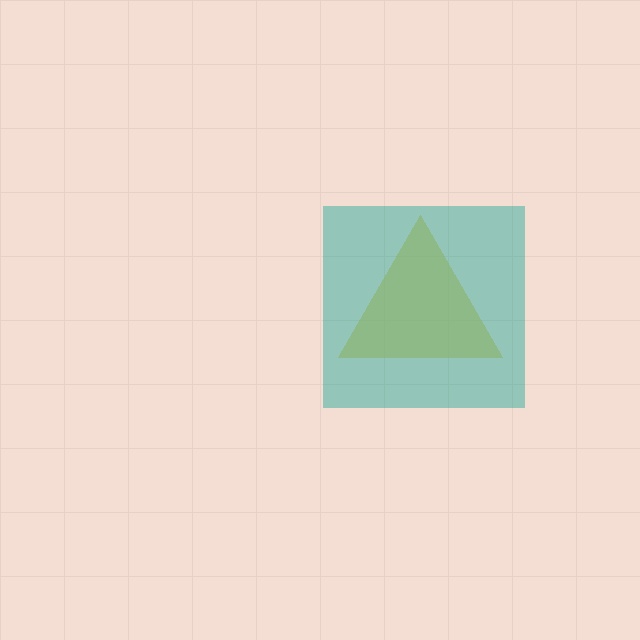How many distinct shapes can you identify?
There are 2 distinct shapes: a yellow triangle, a teal square.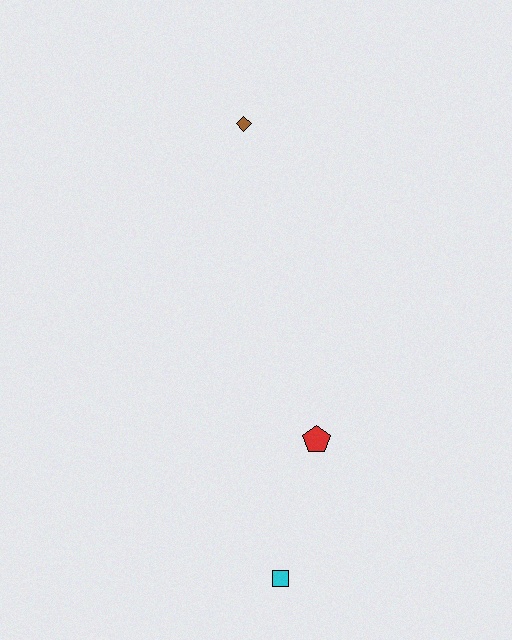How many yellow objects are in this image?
There are no yellow objects.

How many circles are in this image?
There are no circles.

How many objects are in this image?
There are 3 objects.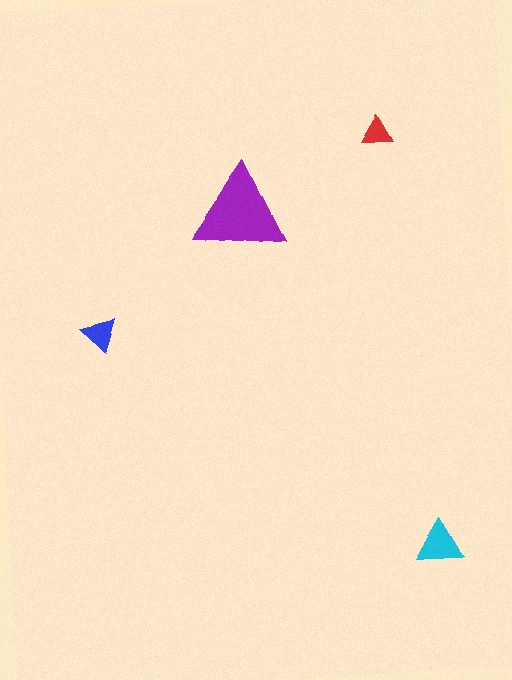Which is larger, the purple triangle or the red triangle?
The purple one.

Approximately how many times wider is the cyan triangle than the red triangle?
About 1.5 times wider.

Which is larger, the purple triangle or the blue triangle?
The purple one.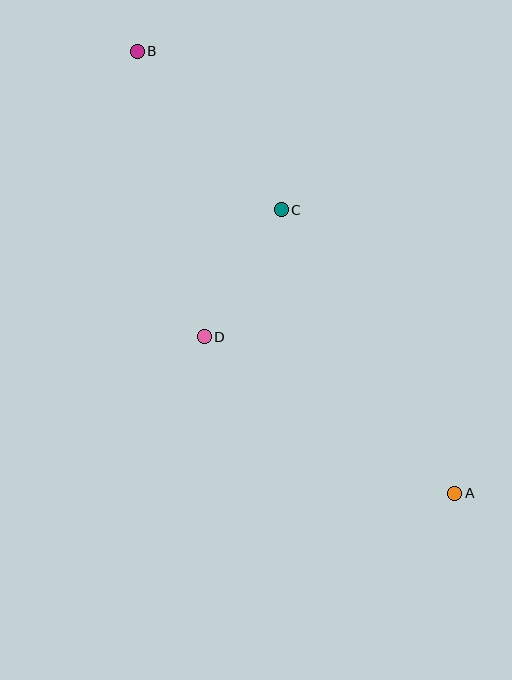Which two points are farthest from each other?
Points A and B are farthest from each other.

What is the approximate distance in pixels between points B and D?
The distance between B and D is approximately 293 pixels.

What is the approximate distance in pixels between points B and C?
The distance between B and C is approximately 214 pixels.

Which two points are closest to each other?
Points C and D are closest to each other.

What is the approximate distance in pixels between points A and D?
The distance between A and D is approximately 296 pixels.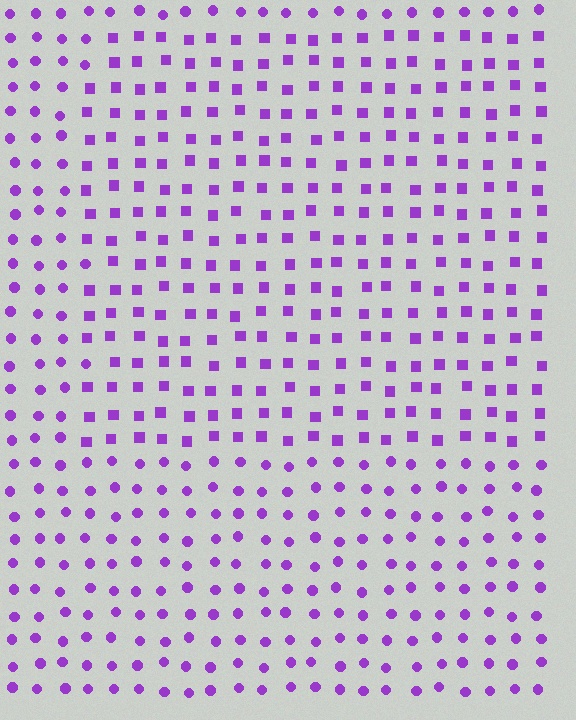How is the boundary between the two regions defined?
The boundary is defined by a change in element shape: squares inside vs. circles outside. All elements share the same color and spacing.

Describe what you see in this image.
The image is filled with small purple elements arranged in a uniform grid. A rectangle-shaped region contains squares, while the surrounding area contains circles. The boundary is defined purely by the change in element shape.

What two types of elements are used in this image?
The image uses squares inside the rectangle region and circles outside it.